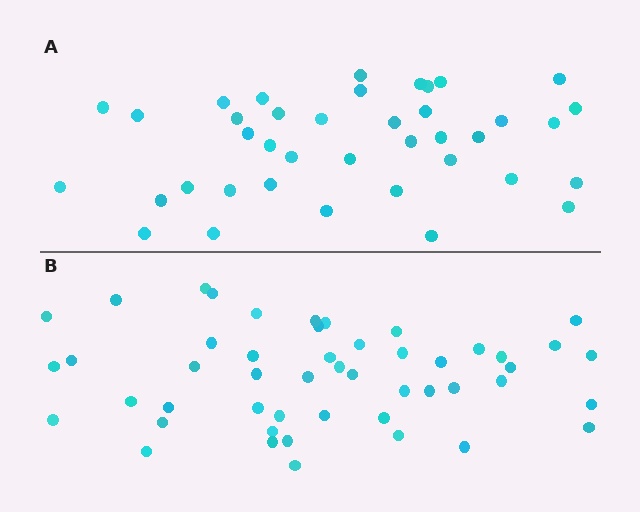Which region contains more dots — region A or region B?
Region B (the bottom region) has more dots.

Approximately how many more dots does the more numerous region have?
Region B has roughly 10 or so more dots than region A.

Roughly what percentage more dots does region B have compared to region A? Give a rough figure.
About 25% more.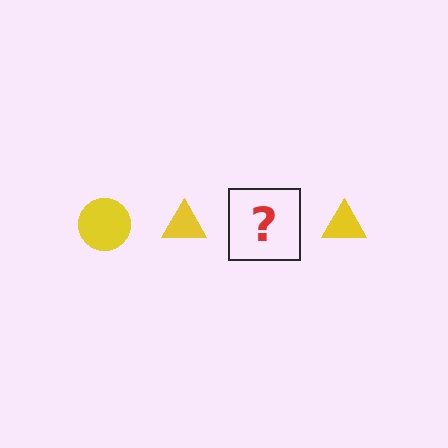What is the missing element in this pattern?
The missing element is a yellow circle.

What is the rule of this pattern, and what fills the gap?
The rule is that the pattern cycles through circle, triangle shapes in yellow. The gap should be filled with a yellow circle.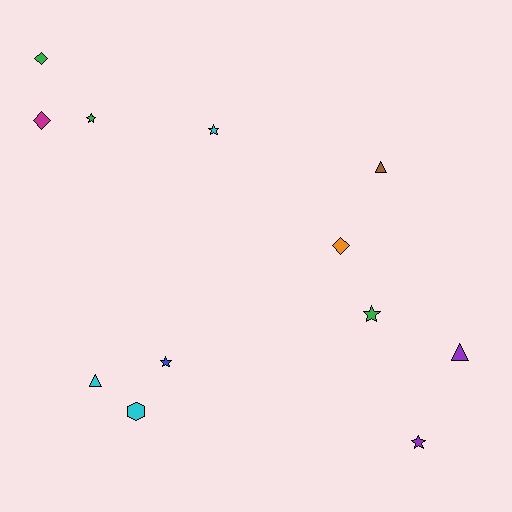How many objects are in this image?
There are 12 objects.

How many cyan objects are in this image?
There are 3 cyan objects.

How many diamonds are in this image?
There are 3 diamonds.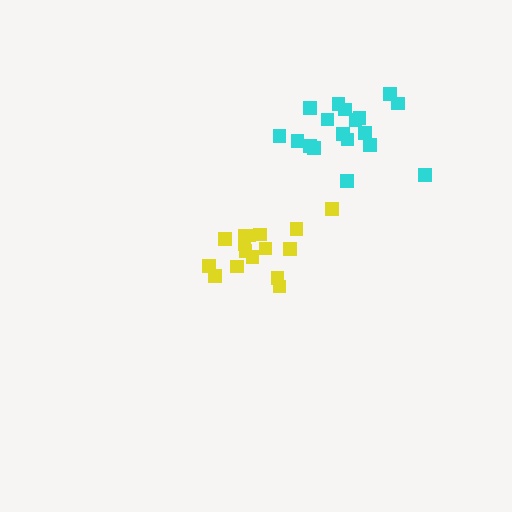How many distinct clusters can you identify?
There are 2 distinct clusters.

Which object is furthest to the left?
The yellow cluster is leftmost.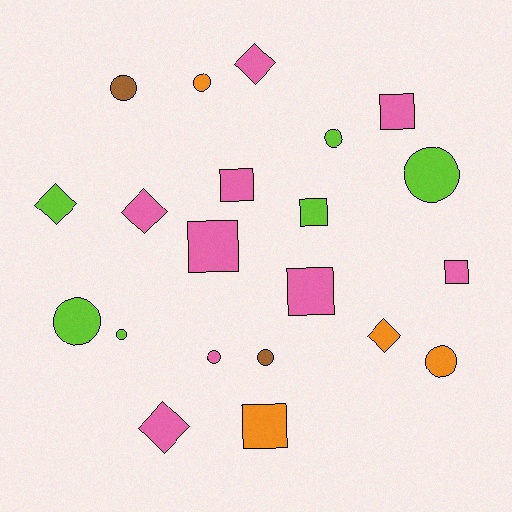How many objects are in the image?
There are 21 objects.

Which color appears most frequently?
Pink, with 9 objects.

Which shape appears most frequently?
Circle, with 9 objects.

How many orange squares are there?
There is 1 orange square.